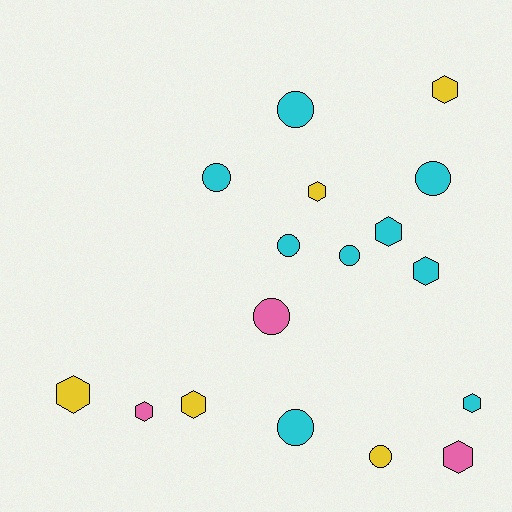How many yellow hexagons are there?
There are 4 yellow hexagons.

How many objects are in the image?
There are 17 objects.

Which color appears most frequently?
Cyan, with 9 objects.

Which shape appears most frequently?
Hexagon, with 9 objects.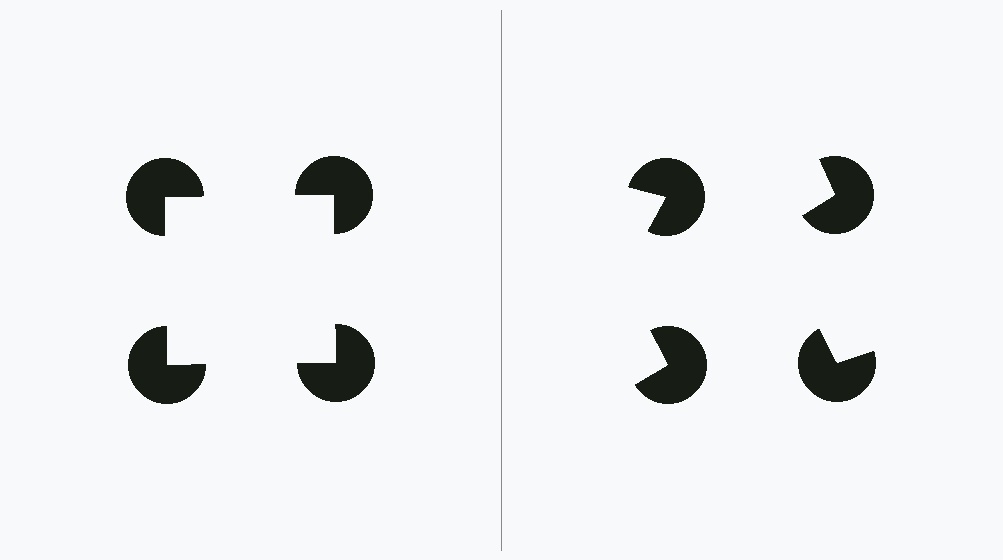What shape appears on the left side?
An illusory square.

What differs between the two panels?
The pac-man discs are positioned identically on both sides; only the wedge orientations differ. On the left they align to a square; on the right they are misaligned.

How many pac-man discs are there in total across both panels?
8 — 4 on each side.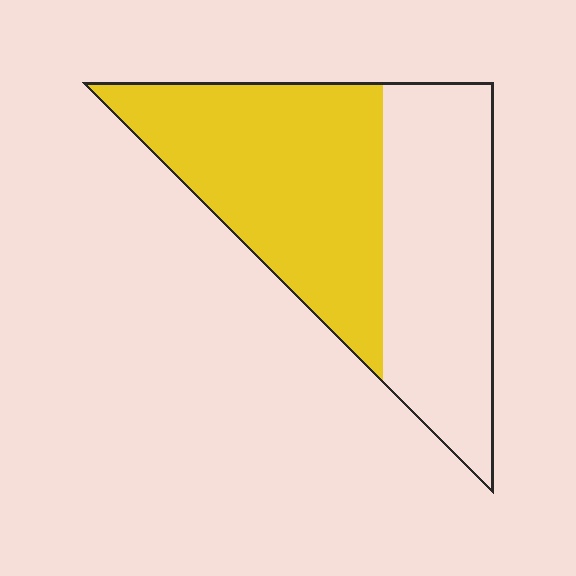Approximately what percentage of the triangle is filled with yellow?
Approximately 55%.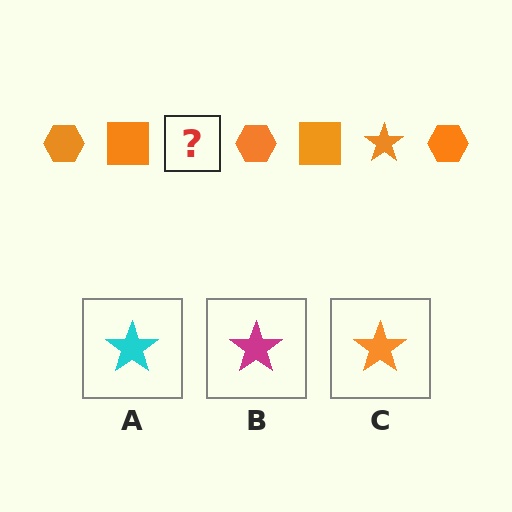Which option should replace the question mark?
Option C.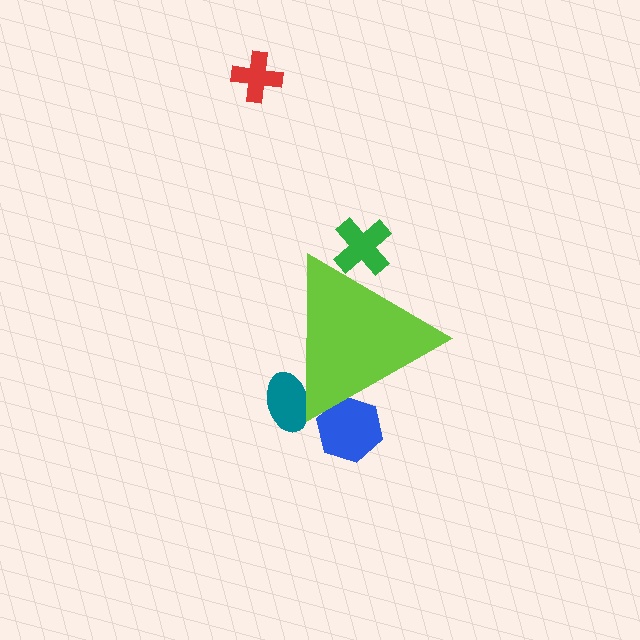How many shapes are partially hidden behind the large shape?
3 shapes are partially hidden.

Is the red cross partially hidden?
No, the red cross is fully visible.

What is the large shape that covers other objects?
A lime triangle.